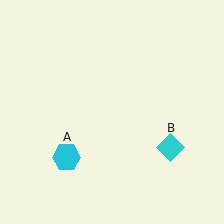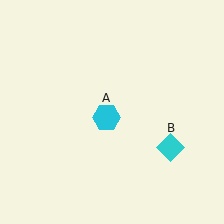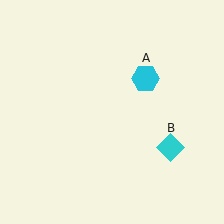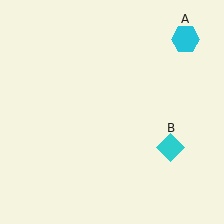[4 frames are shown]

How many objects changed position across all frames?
1 object changed position: cyan hexagon (object A).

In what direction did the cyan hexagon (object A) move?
The cyan hexagon (object A) moved up and to the right.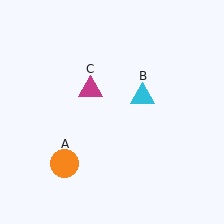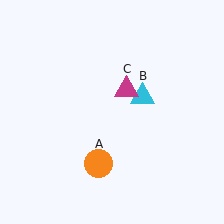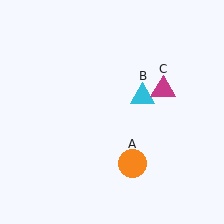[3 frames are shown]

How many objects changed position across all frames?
2 objects changed position: orange circle (object A), magenta triangle (object C).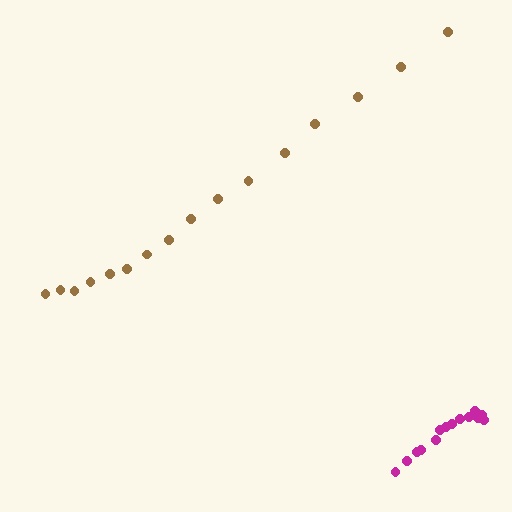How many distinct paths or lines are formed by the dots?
There are 2 distinct paths.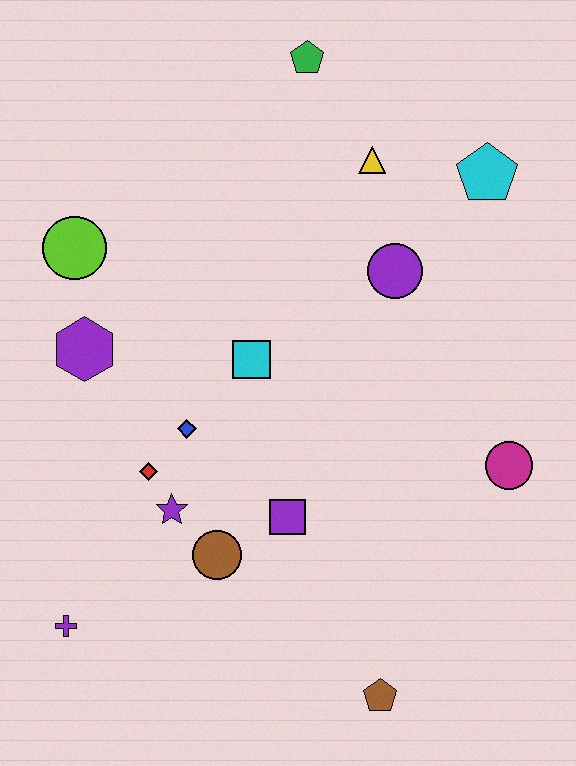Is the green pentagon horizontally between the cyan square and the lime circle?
No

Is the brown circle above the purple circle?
No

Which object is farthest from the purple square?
The green pentagon is farthest from the purple square.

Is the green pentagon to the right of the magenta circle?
No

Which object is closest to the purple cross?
The purple star is closest to the purple cross.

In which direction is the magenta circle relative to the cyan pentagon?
The magenta circle is below the cyan pentagon.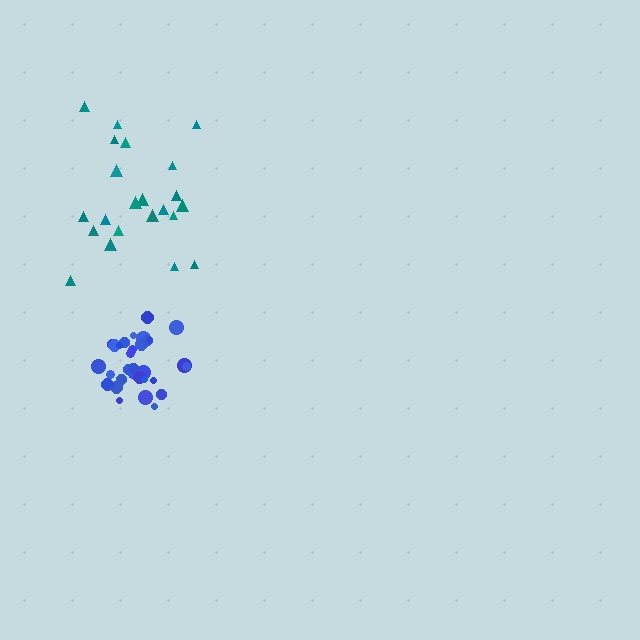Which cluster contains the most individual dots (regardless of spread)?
Blue (31).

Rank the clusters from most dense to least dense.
blue, teal.